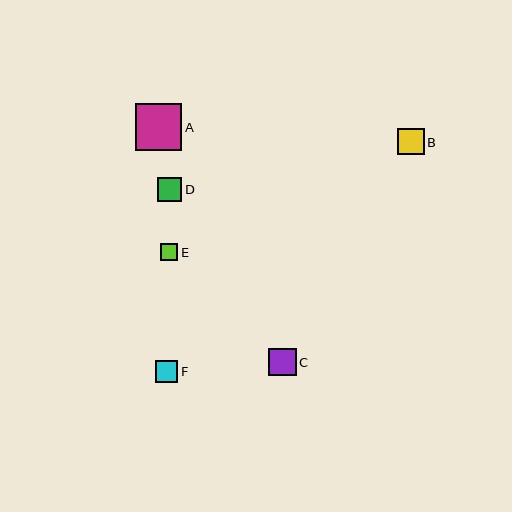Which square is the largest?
Square A is the largest with a size of approximately 46 pixels.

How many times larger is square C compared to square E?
Square C is approximately 1.6 times the size of square E.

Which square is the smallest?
Square E is the smallest with a size of approximately 17 pixels.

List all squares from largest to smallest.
From largest to smallest: A, C, B, D, F, E.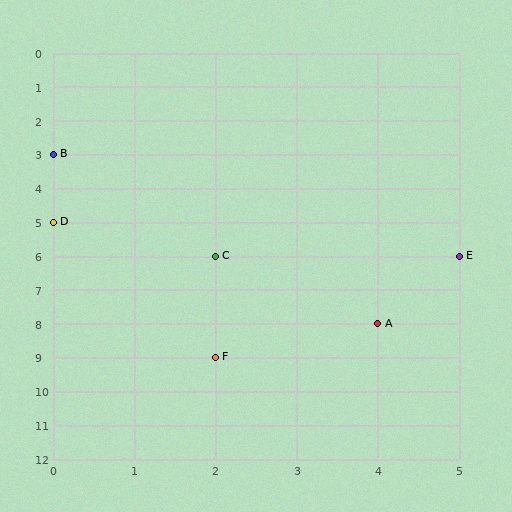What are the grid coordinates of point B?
Point B is at grid coordinates (0, 3).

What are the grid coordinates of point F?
Point F is at grid coordinates (2, 9).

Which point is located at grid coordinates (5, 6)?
Point E is at (5, 6).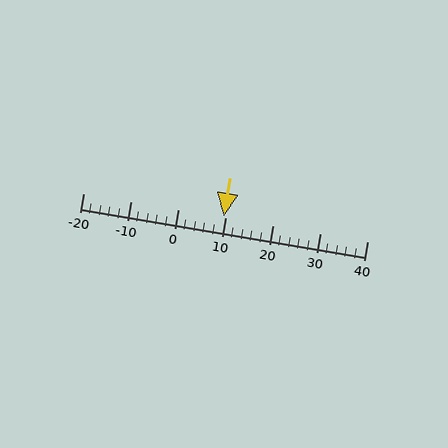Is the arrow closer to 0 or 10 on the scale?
The arrow is closer to 10.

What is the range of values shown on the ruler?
The ruler shows values from -20 to 40.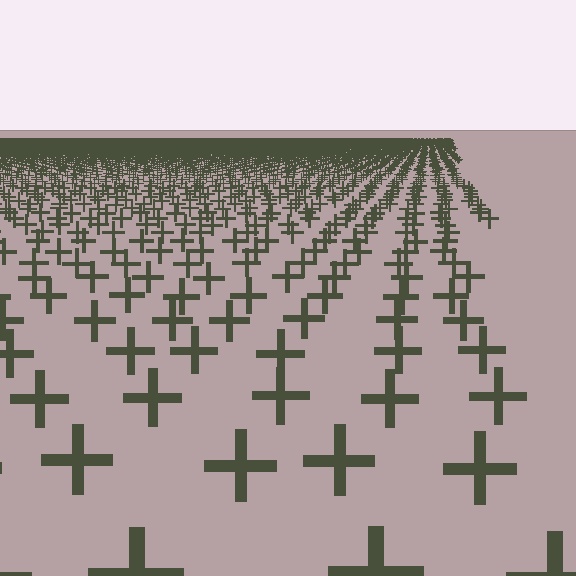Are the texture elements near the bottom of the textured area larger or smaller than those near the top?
Larger. Near the bottom, elements are closer to the viewer and appear at a bigger on-screen size.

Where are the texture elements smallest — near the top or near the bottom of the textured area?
Near the top.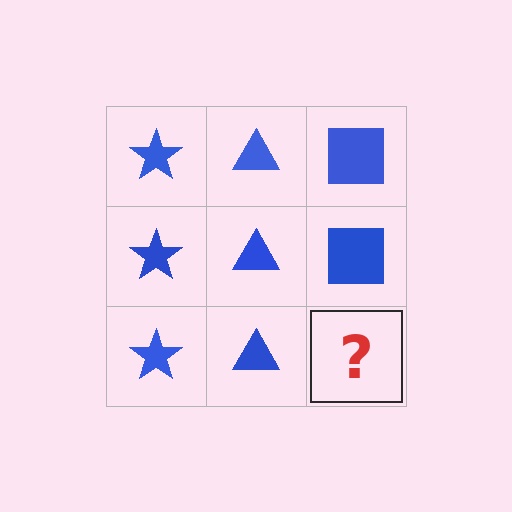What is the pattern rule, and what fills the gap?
The rule is that each column has a consistent shape. The gap should be filled with a blue square.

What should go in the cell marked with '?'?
The missing cell should contain a blue square.